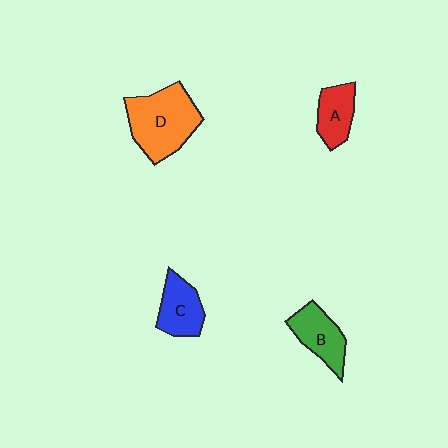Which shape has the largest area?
Shape D (orange).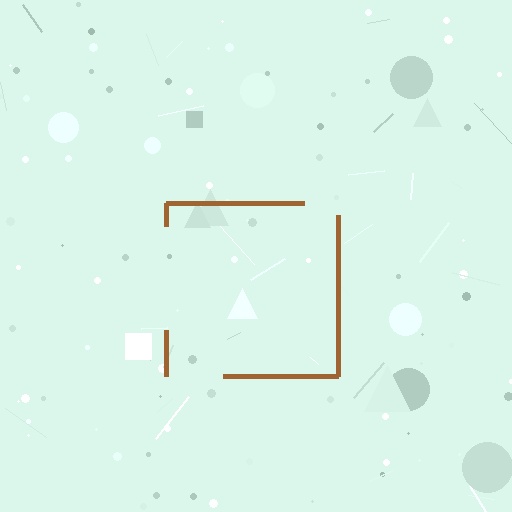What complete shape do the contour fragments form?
The contour fragments form a square.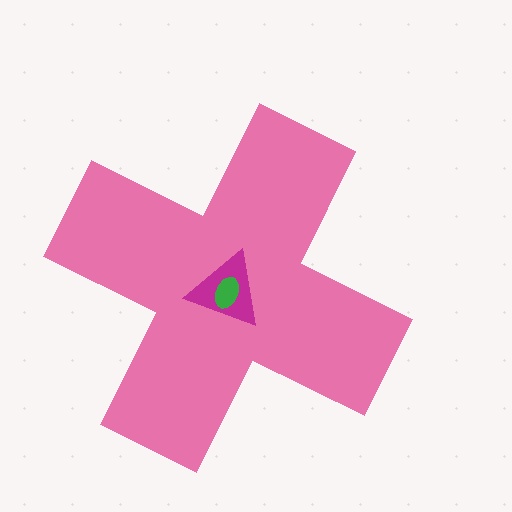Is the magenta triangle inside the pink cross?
Yes.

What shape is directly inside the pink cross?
The magenta triangle.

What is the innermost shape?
The green ellipse.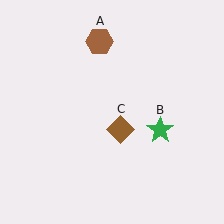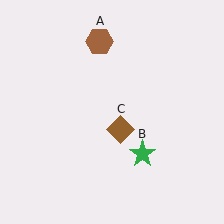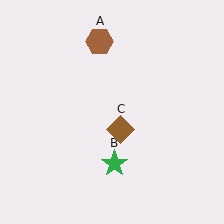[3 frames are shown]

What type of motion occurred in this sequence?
The green star (object B) rotated clockwise around the center of the scene.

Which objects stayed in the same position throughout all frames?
Brown hexagon (object A) and brown diamond (object C) remained stationary.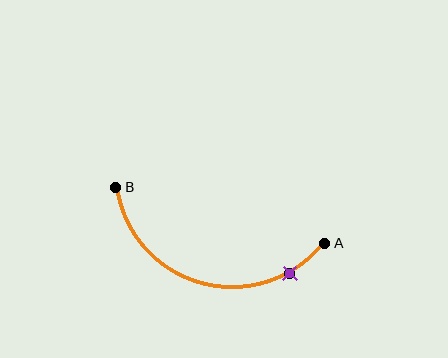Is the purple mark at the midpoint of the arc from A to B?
No. The purple mark lies on the arc but is closer to endpoint A. The arc midpoint would be at the point on the curve equidistant along the arc from both A and B.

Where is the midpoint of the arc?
The arc midpoint is the point on the curve farthest from the straight line joining A and B. It sits below that line.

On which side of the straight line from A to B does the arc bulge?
The arc bulges below the straight line connecting A and B.